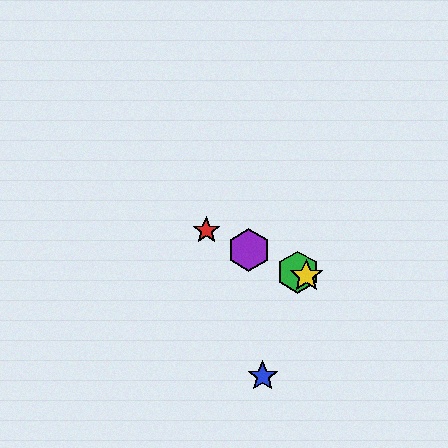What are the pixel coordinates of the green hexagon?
The green hexagon is at (298, 272).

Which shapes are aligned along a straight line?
The red star, the green hexagon, the yellow star, the purple hexagon are aligned along a straight line.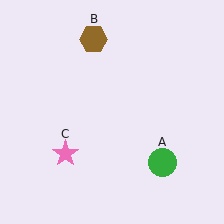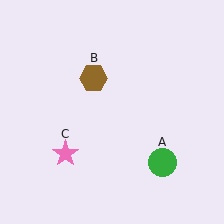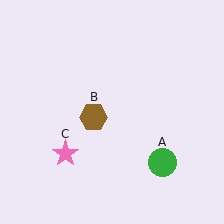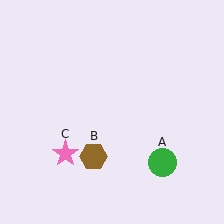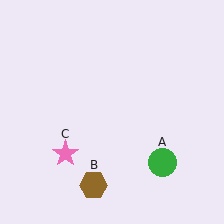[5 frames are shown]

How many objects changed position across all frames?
1 object changed position: brown hexagon (object B).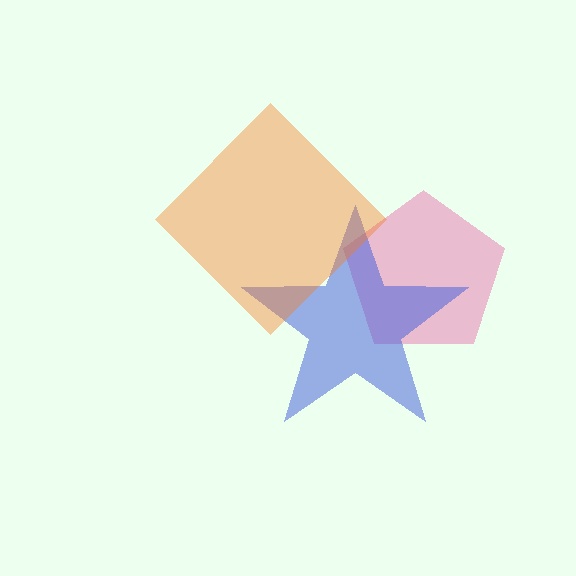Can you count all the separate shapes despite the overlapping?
Yes, there are 3 separate shapes.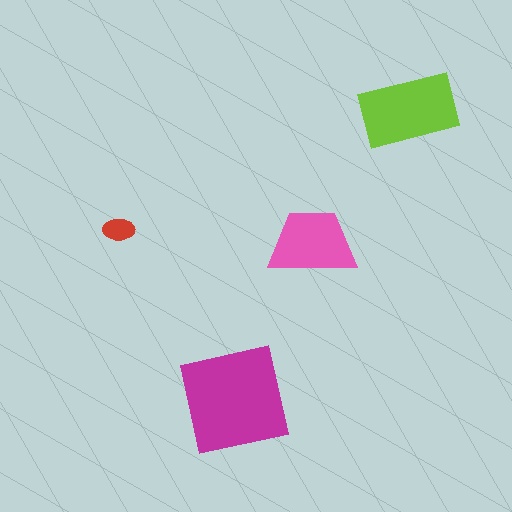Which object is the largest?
The magenta square.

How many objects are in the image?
There are 4 objects in the image.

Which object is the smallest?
The red ellipse.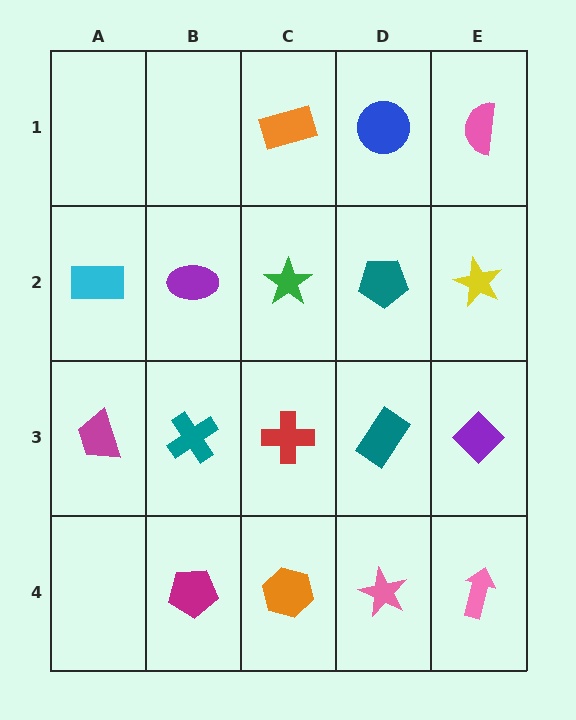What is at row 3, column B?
A teal cross.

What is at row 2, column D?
A teal pentagon.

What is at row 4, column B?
A magenta pentagon.